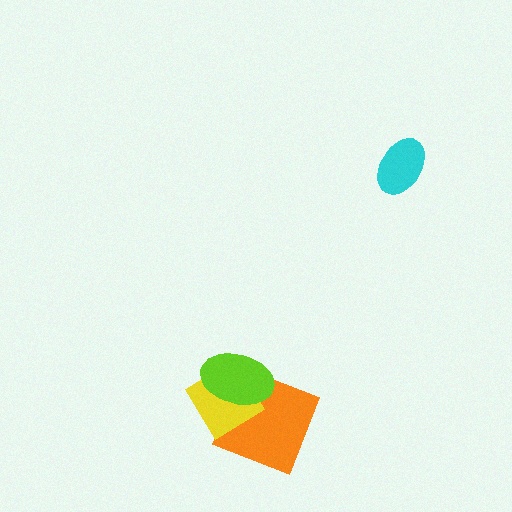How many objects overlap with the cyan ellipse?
0 objects overlap with the cyan ellipse.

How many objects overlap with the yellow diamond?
2 objects overlap with the yellow diamond.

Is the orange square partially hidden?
Yes, it is partially covered by another shape.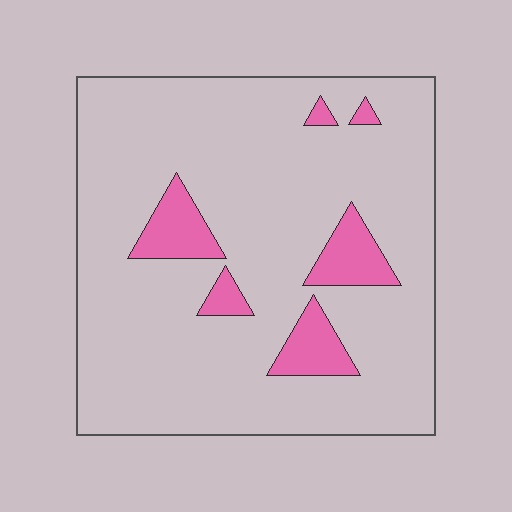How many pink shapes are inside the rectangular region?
6.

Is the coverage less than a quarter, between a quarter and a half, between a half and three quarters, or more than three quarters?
Less than a quarter.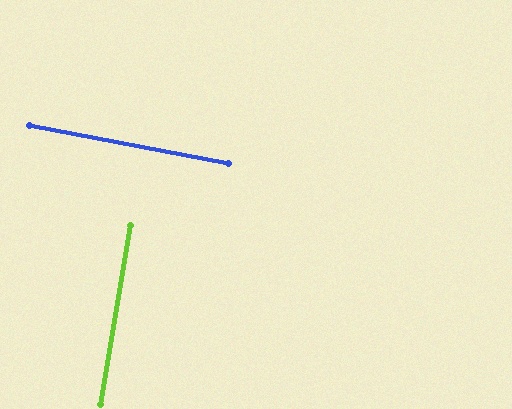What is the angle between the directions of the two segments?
Approximately 88 degrees.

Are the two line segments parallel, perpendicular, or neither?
Perpendicular — they meet at approximately 88°.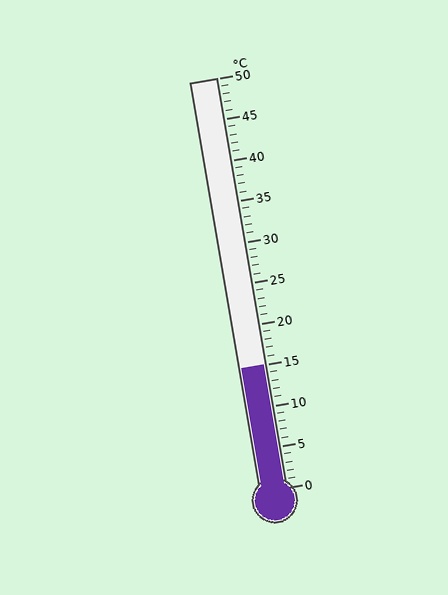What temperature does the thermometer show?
The thermometer shows approximately 15°C.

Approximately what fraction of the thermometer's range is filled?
The thermometer is filled to approximately 30% of its range.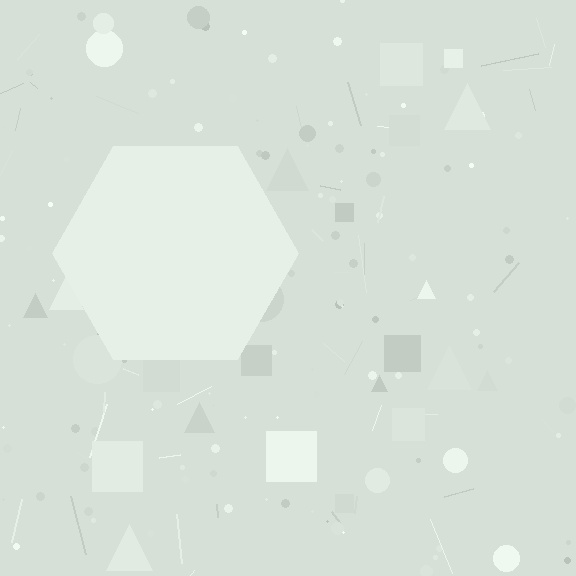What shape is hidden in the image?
A hexagon is hidden in the image.